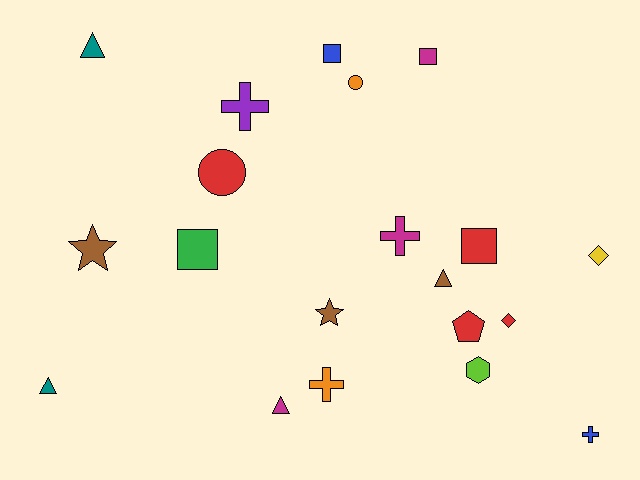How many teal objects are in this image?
There are 2 teal objects.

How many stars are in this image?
There are 2 stars.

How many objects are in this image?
There are 20 objects.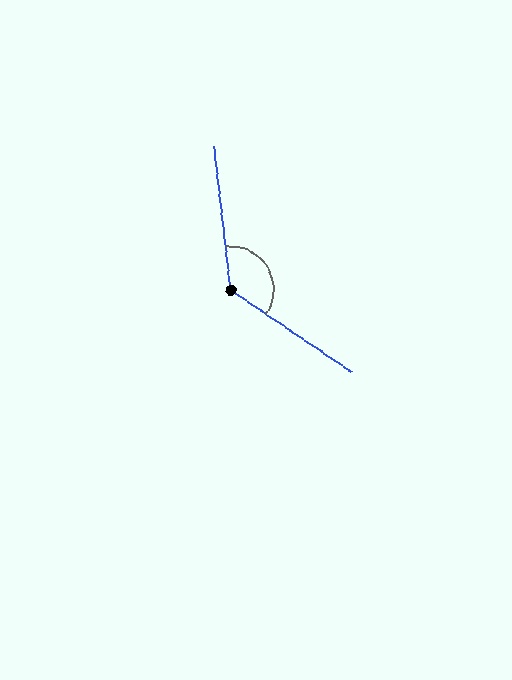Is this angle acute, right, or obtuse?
It is obtuse.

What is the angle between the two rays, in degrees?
Approximately 131 degrees.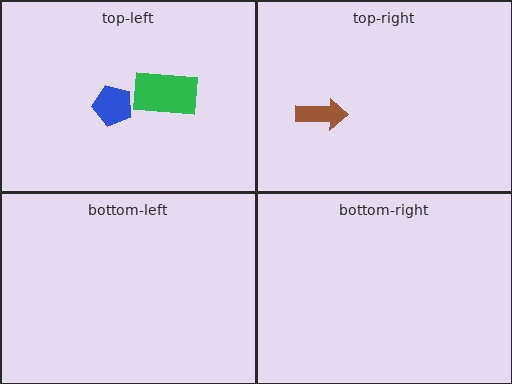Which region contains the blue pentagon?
The top-left region.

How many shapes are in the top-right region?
1.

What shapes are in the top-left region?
The green rectangle, the blue pentagon.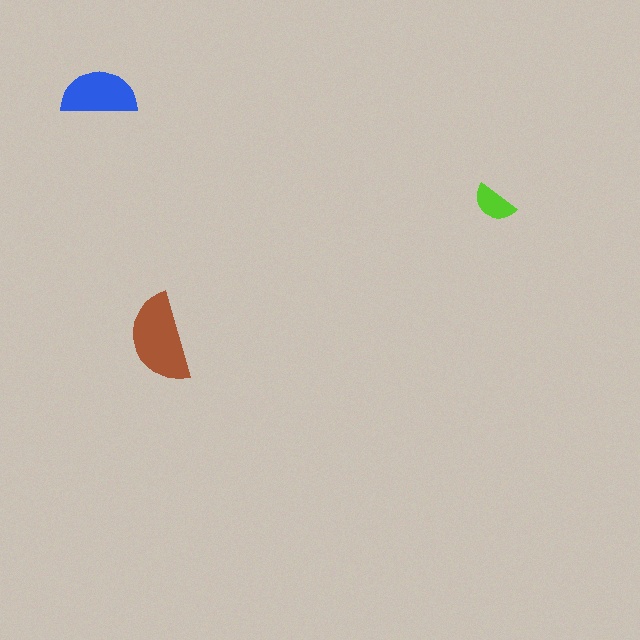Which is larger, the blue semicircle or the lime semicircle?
The blue one.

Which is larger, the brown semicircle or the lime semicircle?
The brown one.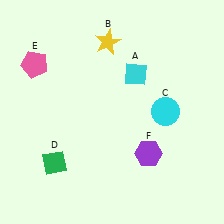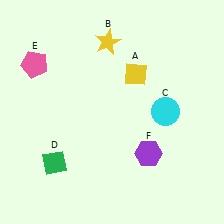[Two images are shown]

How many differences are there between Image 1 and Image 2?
There is 1 difference between the two images.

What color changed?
The diamond (A) changed from cyan in Image 1 to yellow in Image 2.